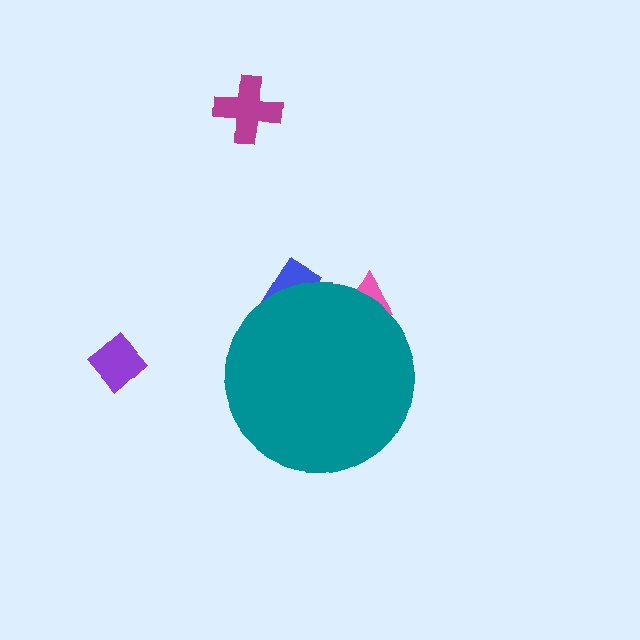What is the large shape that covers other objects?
A teal circle.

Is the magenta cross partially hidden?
No, the magenta cross is fully visible.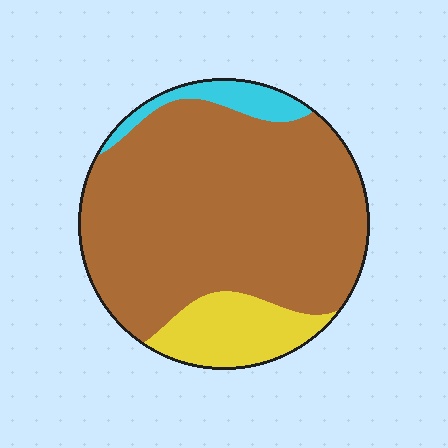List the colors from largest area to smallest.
From largest to smallest: brown, yellow, cyan.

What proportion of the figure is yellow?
Yellow takes up about one eighth (1/8) of the figure.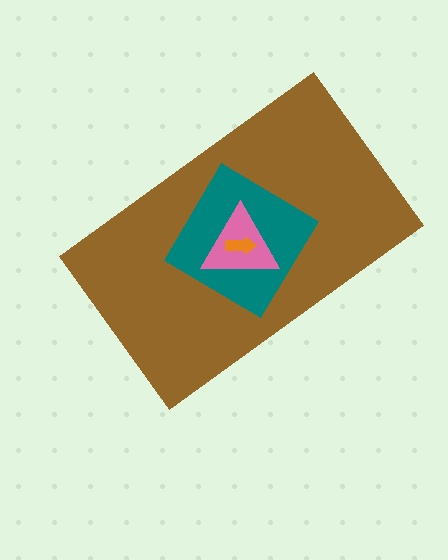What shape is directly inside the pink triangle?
The orange arrow.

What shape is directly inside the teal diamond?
The pink triangle.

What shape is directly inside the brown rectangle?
The teal diamond.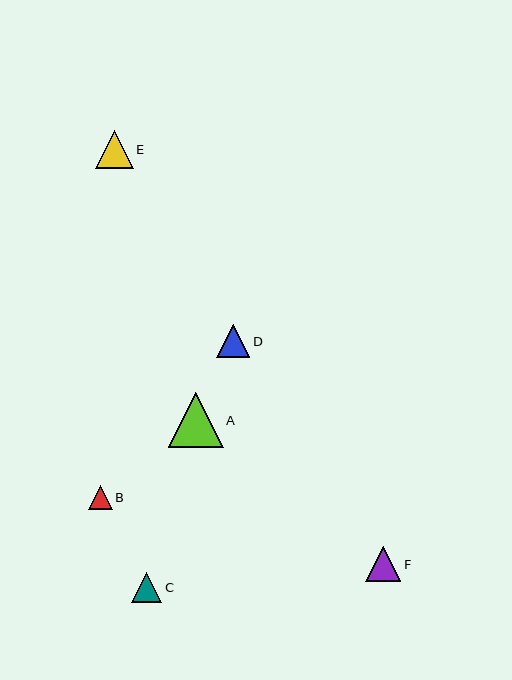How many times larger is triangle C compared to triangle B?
Triangle C is approximately 1.3 times the size of triangle B.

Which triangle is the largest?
Triangle A is the largest with a size of approximately 55 pixels.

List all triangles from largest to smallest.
From largest to smallest: A, E, F, D, C, B.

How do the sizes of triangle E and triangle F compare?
Triangle E and triangle F are approximately the same size.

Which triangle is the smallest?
Triangle B is the smallest with a size of approximately 24 pixels.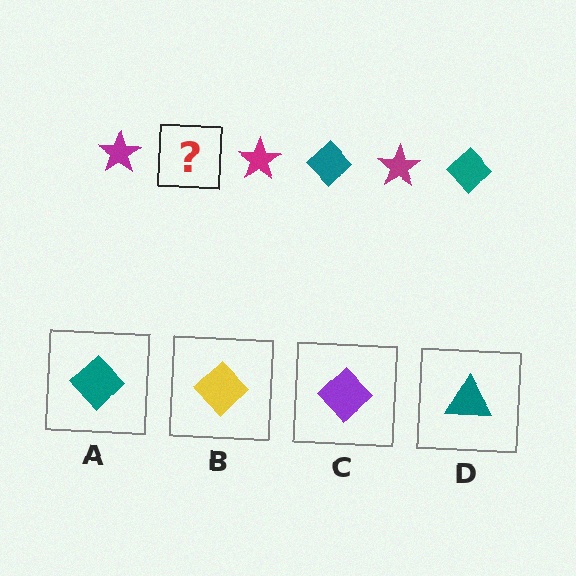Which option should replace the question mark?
Option A.